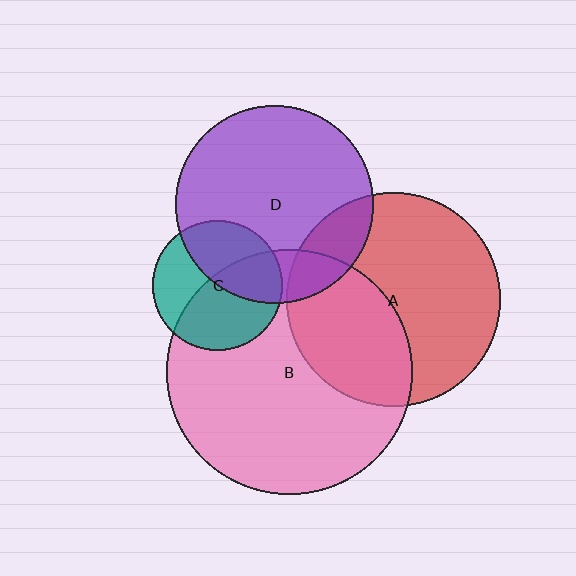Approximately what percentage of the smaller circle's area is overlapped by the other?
Approximately 45%.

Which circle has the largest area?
Circle B (pink).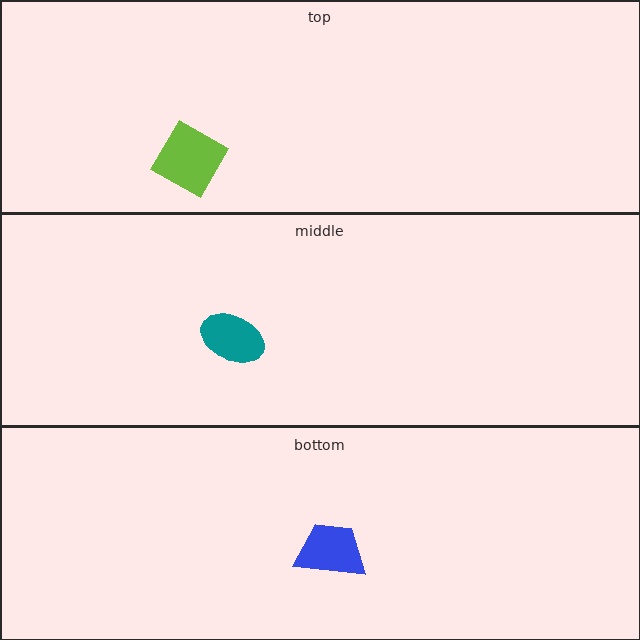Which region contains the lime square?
The top region.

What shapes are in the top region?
The lime square.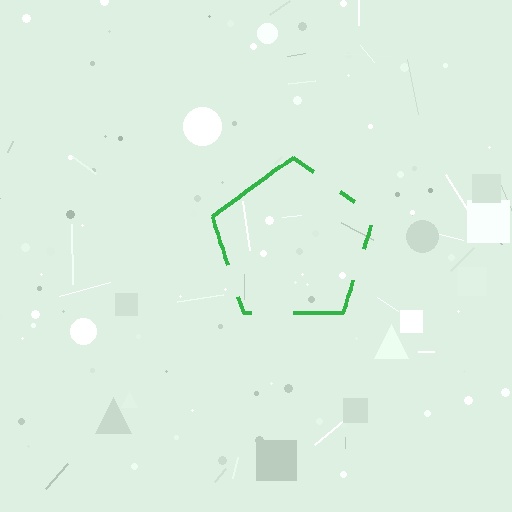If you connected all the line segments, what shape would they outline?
They would outline a pentagon.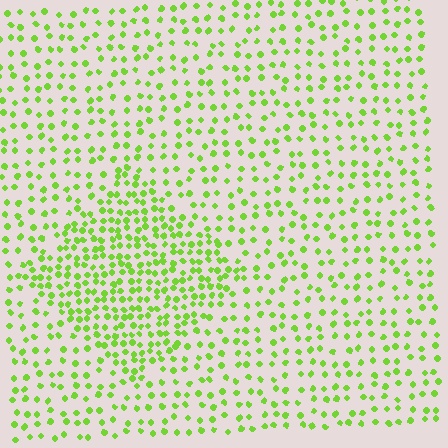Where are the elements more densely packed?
The elements are more densely packed inside the diamond boundary.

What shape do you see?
I see a diamond.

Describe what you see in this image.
The image contains small lime elements arranged at two different densities. A diamond-shaped region is visible where the elements are more densely packed than the surrounding area.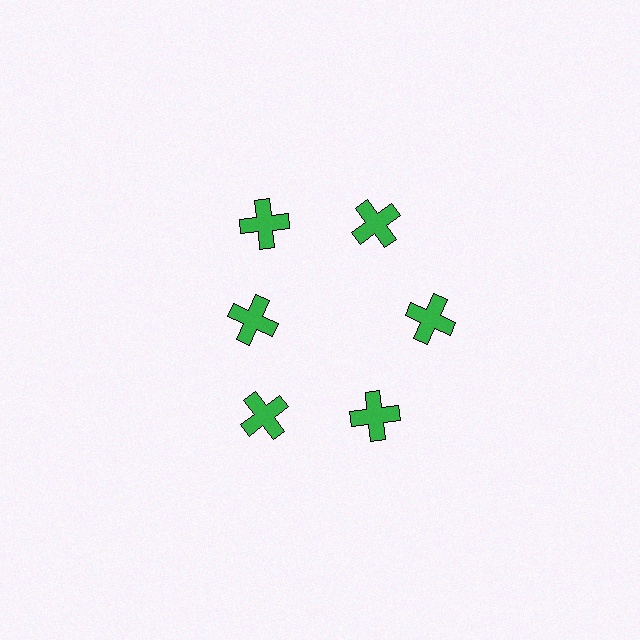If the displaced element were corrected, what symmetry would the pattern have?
It would have 6-fold rotational symmetry — the pattern would map onto itself every 60 degrees.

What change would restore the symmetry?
The symmetry would be restored by moving it outward, back onto the ring so that all 6 crosses sit at equal angles and equal distance from the center.